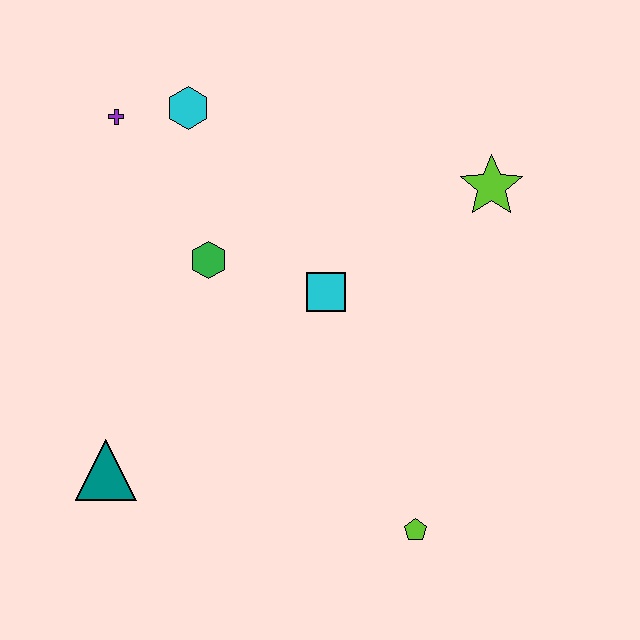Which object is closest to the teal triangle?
The green hexagon is closest to the teal triangle.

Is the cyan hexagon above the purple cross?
Yes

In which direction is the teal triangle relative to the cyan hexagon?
The teal triangle is below the cyan hexagon.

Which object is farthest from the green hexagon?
The lime pentagon is farthest from the green hexagon.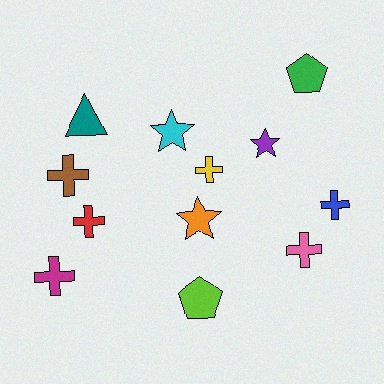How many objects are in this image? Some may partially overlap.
There are 12 objects.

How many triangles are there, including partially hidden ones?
There is 1 triangle.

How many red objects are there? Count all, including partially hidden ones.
There is 1 red object.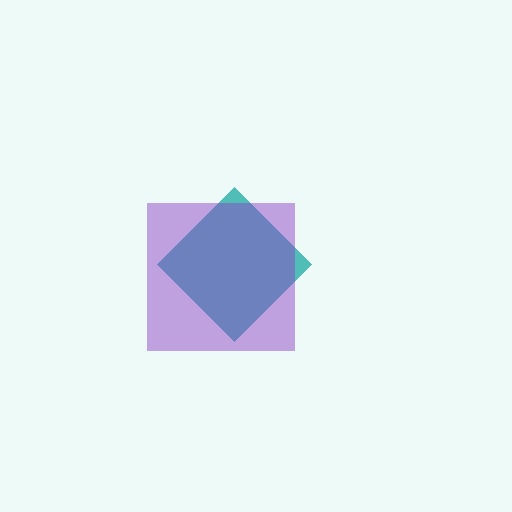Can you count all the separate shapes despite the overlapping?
Yes, there are 2 separate shapes.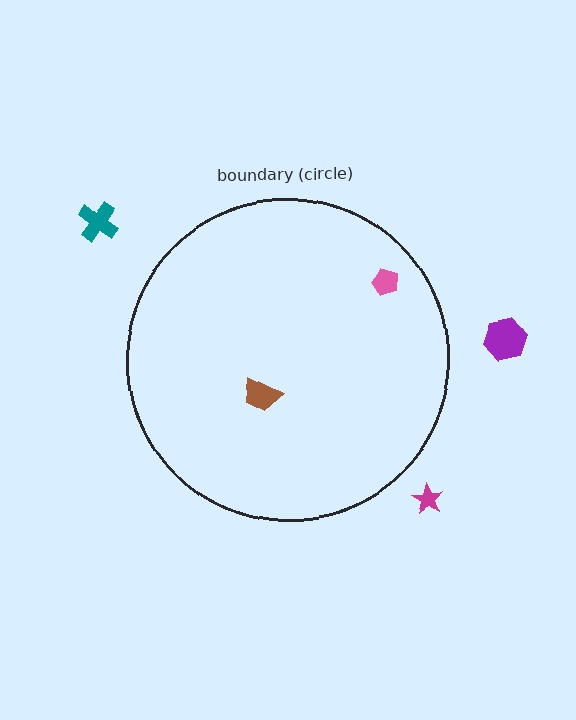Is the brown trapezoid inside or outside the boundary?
Inside.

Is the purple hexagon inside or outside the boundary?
Outside.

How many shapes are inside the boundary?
2 inside, 3 outside.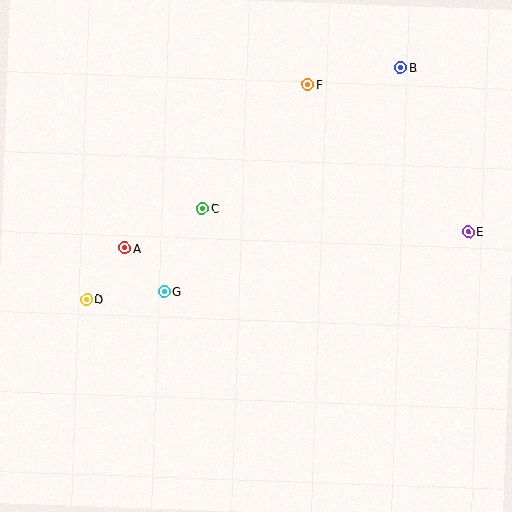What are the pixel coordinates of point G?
Point G is at (164, 292).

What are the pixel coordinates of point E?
Point E is at (468, 232).